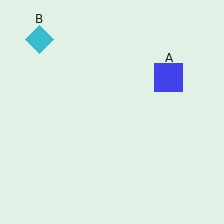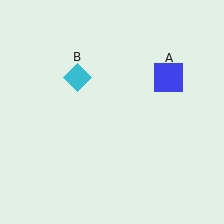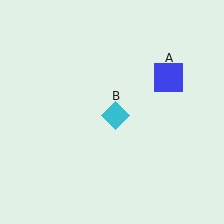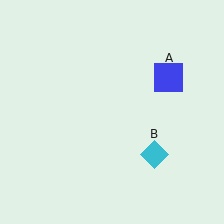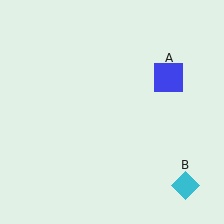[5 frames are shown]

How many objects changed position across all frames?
1 object changed position: cyan diamond (object B).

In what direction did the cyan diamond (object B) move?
The cyan diamond (object B) moved down and to the right.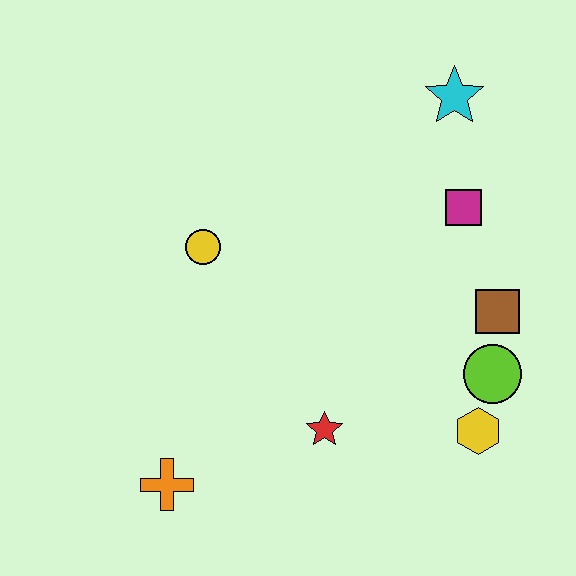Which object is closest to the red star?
The yellow hexagon is closest to the red star.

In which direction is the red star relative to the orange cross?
The red star is to the right of the orange cross.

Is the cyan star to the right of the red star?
Yes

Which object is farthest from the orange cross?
The cyan star is farthest from the orange cross.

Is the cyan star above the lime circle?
Yes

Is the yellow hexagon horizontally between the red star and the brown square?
Yes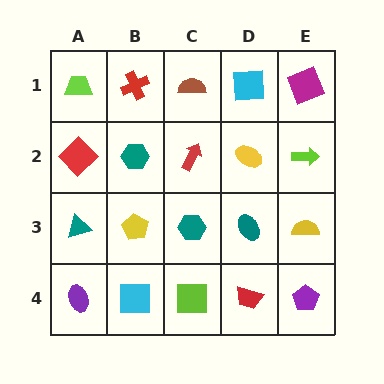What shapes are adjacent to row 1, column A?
A red diamond (row 2, column A), a red cross (row 1, column B).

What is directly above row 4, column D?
A teal ellipse.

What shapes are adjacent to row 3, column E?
A lime arrow (row 2, column E), a purple pentagon (row 4, column E), a teal ellipse (row 3, column D).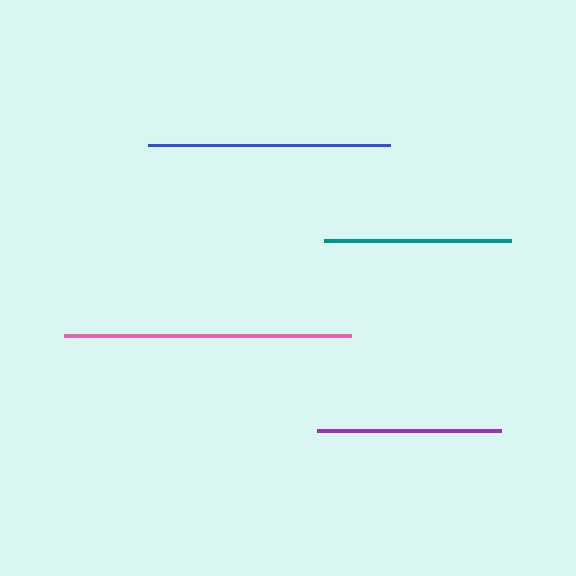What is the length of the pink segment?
The pink segment is approximately 287 pixels long.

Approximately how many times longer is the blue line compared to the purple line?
The blue line is approximately 1.3 times the length of the purple line.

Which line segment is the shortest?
The purple line is the shortest at approximately 185 pixels.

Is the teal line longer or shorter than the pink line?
The pink line is longer than the teal line.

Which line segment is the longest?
The pink line is the longest at approximately 287 pixels.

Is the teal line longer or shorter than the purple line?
The teal line is longer than the purple line.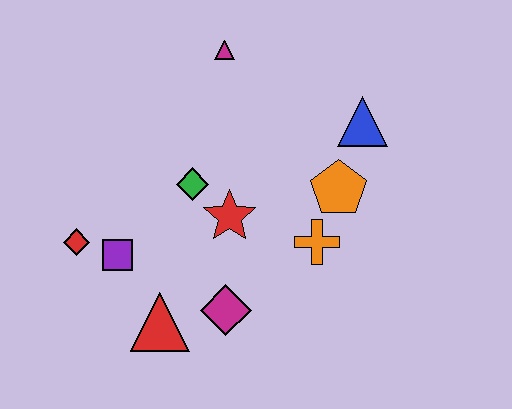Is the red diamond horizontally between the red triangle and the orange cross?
No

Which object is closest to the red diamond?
The purple square is closest to the red diamond.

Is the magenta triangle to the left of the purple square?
No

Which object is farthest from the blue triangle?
The red diamond is farthest from the blue triangle.